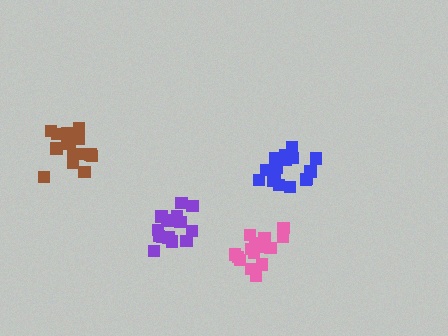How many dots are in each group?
Group 1: 18 dots, Group 2: 15 dots, Group 3: 15 dots, Group 4: 16 dots (64 total).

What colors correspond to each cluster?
The clusters are colored: brown, purple, pink, blue.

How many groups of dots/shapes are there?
There are 4 groups.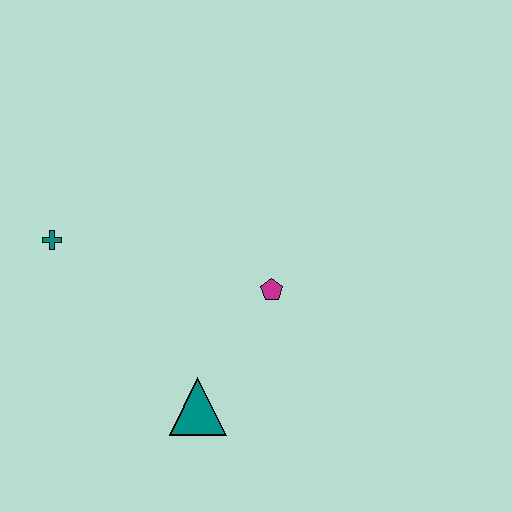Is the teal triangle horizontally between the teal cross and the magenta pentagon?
Yes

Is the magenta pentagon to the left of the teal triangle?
No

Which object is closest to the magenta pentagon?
The teal triangle is closest to the magenta pentagon.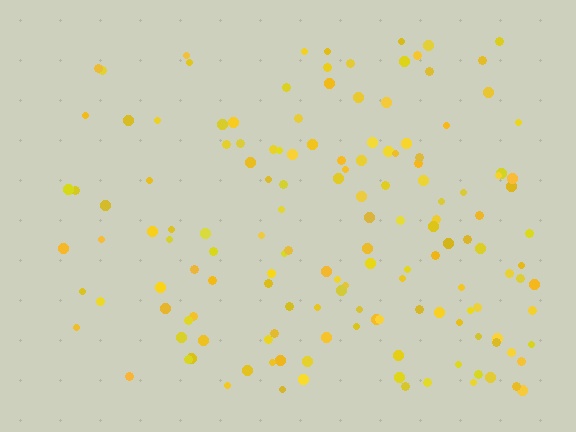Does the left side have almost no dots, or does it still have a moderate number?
Still a moderate number, just noticeably fewer than the right.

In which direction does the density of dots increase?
From left to right, with the right side densest.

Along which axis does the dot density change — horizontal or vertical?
Horizontal.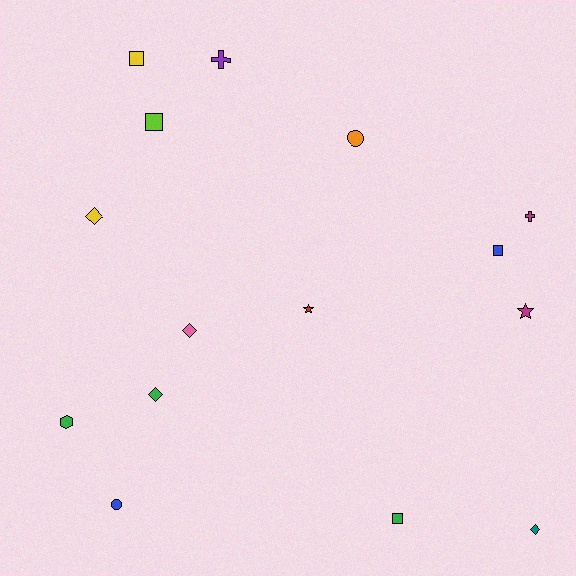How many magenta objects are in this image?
There are 2 magenta objects.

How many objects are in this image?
There are 15 objects.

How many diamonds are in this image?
There are 4 diamonds.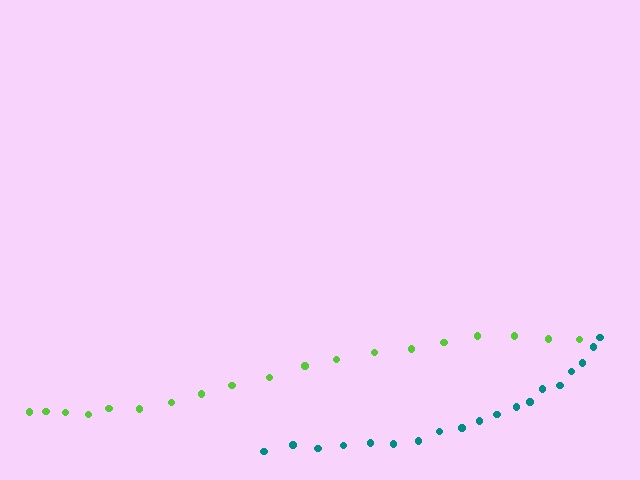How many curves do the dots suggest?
There are 2 distinct paths.